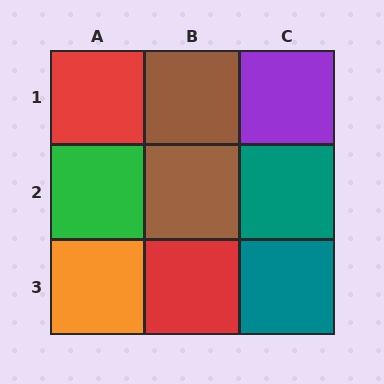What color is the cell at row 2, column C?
Teal.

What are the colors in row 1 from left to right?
Red, brown, purple.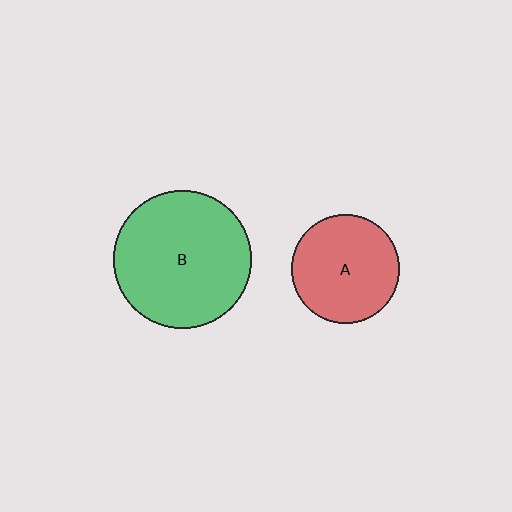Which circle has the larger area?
Circle B (green).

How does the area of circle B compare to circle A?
Approximately 1.6 times.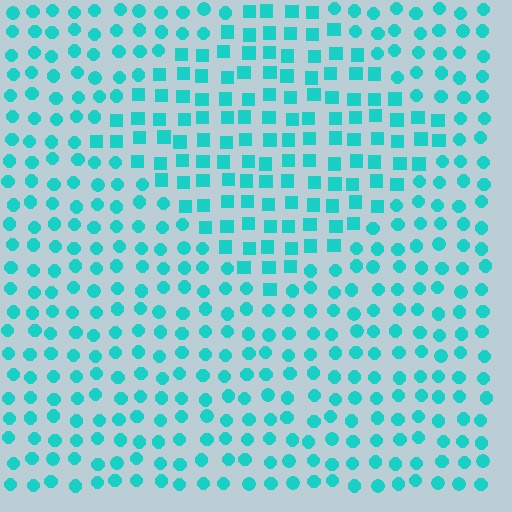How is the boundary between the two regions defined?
The boundary is defined by a change in element shape: squares inside vs. circles outside. All elements share the same color and spacing.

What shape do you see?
I see a diamond.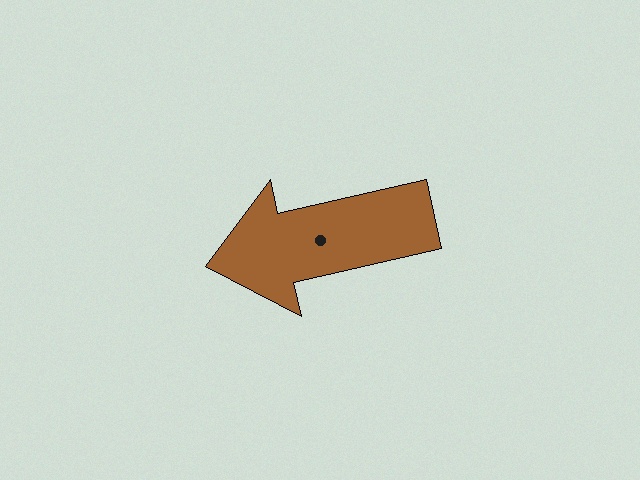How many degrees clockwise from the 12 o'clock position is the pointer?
Approximately 257 degrees.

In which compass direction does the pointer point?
West.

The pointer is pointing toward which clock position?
Roughly 9 o'clock.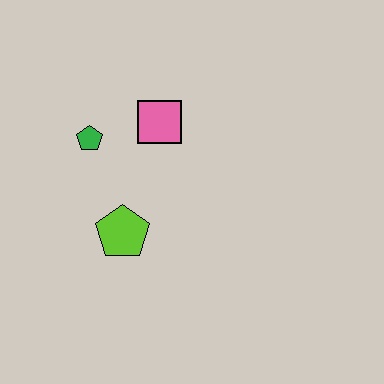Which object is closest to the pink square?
The green pentagon is closest to the pink square.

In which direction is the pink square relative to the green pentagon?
The pink square is to the right of the green pentagon.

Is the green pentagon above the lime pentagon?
Yes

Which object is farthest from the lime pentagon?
The pink square is farthest from the lime pentagon.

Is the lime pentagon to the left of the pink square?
Yes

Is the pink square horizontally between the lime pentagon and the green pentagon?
No